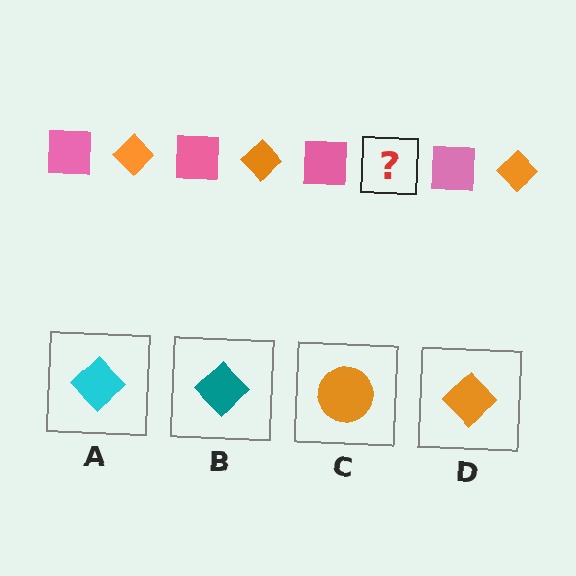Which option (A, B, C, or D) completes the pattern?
D.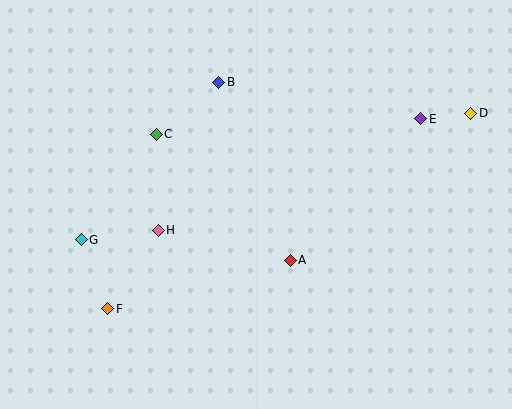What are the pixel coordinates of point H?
Point H is at (158, 230).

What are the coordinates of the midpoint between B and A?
The midpoint between B and A is at (255, 171).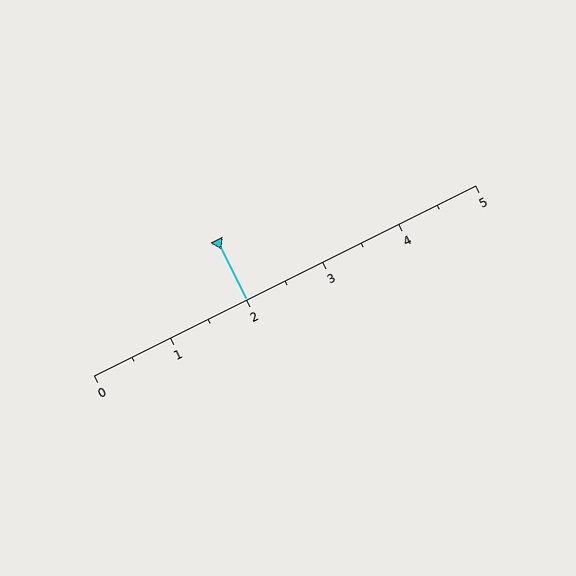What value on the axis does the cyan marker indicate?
The marker indicates approximately 2.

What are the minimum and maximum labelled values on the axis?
The axis runs from 0 to 5.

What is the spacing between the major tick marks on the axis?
The major ticks are spaced 1 apart.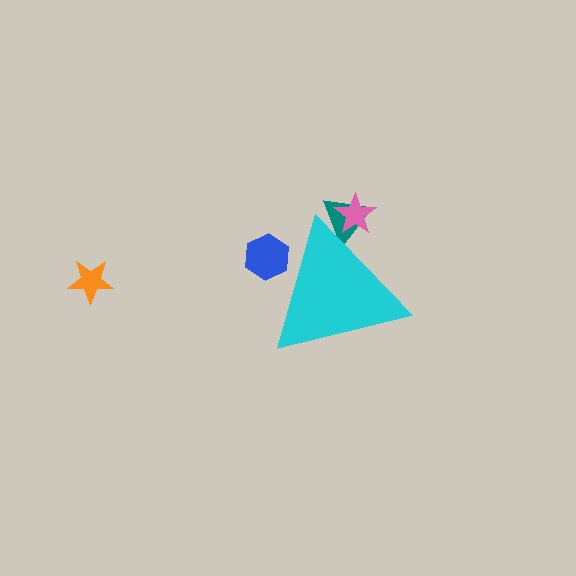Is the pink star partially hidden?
Yes, the pink star is partially hidden behind the cyan triangle.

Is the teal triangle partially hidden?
Yes, the teal triangle is partially hidden behind the cyan triangle.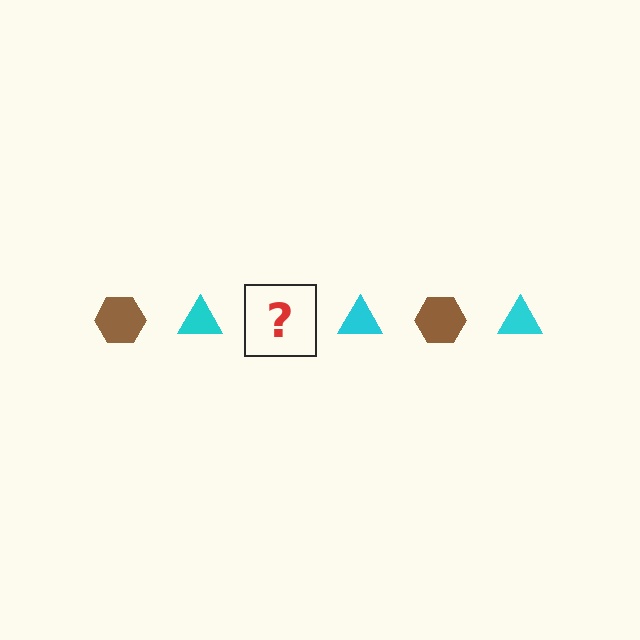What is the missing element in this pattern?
The missing element is a brown hexagon.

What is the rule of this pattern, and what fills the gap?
The rule is that the pattern alternates between brown hexagon and cyan triangle. The gap should be filled with a brown hexagon.